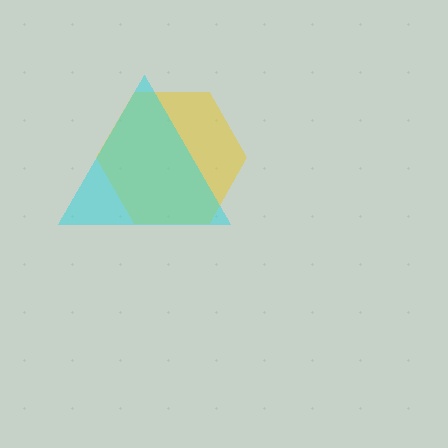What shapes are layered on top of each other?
The layered shapes are: a yellow hexagon, a cyan triangle.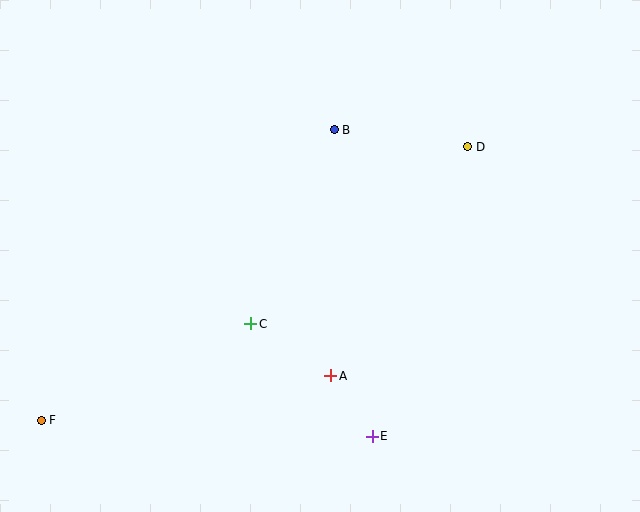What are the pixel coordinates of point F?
Point F is at (41, 420).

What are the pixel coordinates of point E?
Point E is at (372, 436).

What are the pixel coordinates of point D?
Point D is at (468, 147).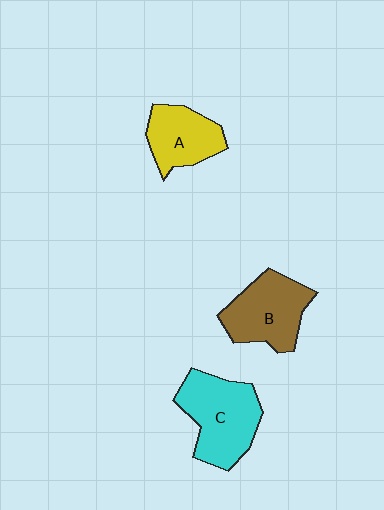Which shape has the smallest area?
Shape A (yellow).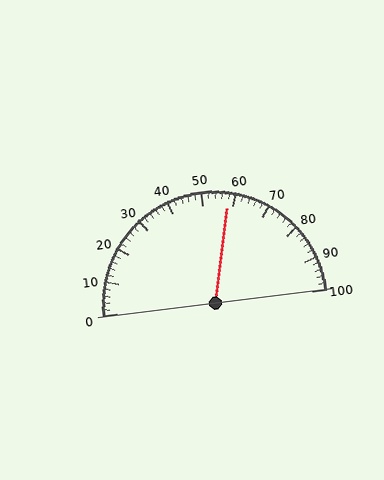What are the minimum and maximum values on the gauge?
The gauge ranges from 0 to 100.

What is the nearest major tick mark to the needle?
The nearest major tick mark is 60.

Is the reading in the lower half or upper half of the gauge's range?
The reading is in the upper half of the range (0 to 100).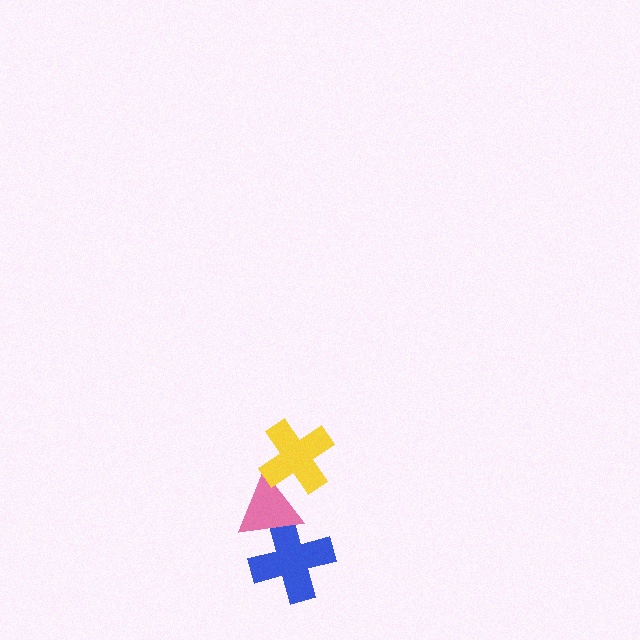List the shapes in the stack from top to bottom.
From top to bottom: the yellow cross, the pink triangle, the blue cross.